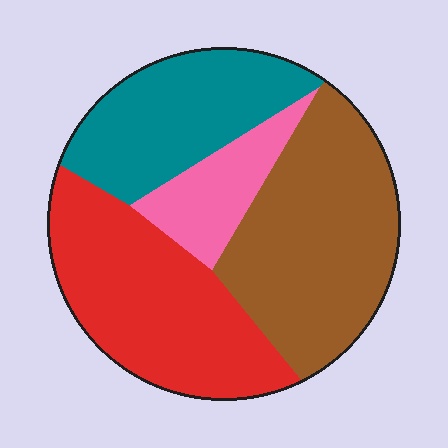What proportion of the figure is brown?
Brown takes up about one third (1/3) of the figure.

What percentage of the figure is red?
Red covers 31% of the figure.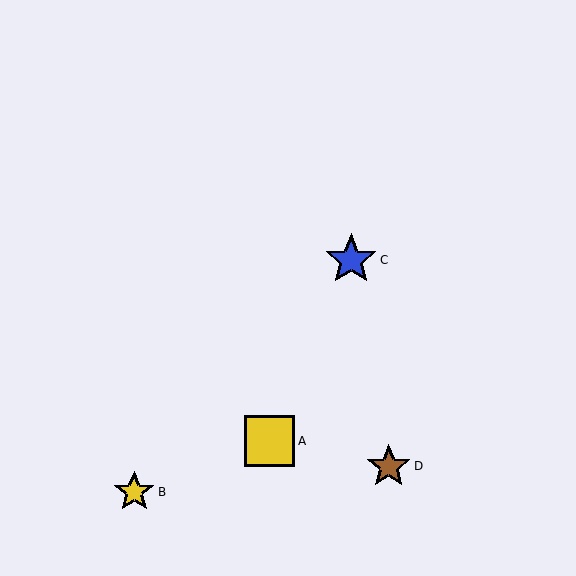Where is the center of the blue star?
The center of the blue star is at (351, 260).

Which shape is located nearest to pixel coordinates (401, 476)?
The brown star (labeled D) at (389, 466) is nearest to that location.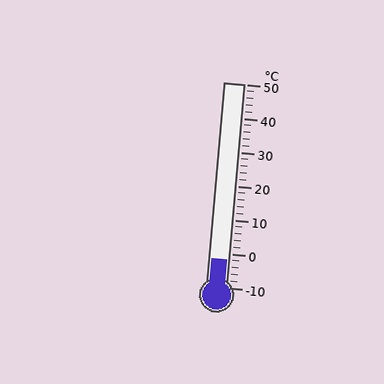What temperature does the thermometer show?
The thermometer shows approximately -2°C.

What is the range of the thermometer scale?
The thermometer scale ranges from -10°C to 50°C.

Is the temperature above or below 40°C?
The temperature is below 40°C.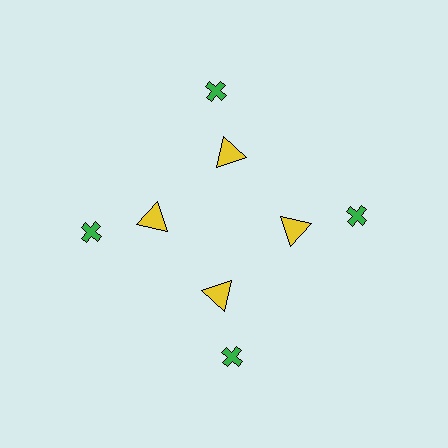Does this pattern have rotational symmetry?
Yes, this pattern has 4-fold rotational symmetry. It looks the same after rotating 90 degrees around the center.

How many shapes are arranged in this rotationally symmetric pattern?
There are 8 shapes, arranged in 4 groups of 2.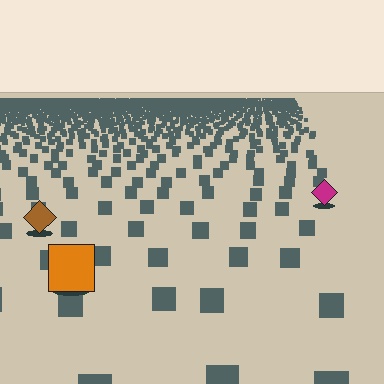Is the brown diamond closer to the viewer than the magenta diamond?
Yes. The brown diamond is closer — you can tell from the texture gradient: the ground texture is coarser near it.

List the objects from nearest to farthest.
From nearest to farthest: the orange square, the brown diamond, the magenta diamond.